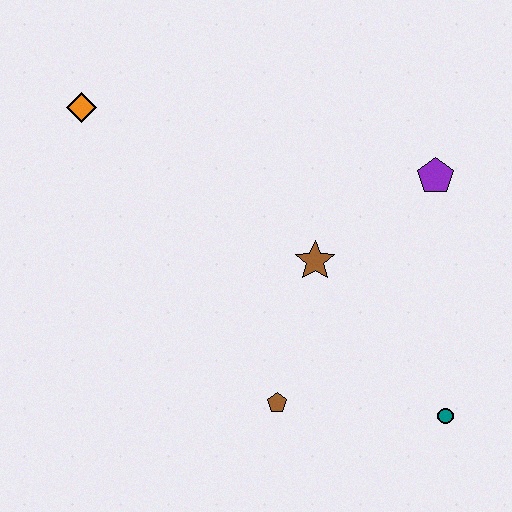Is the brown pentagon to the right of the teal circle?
No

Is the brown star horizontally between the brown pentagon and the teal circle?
Yes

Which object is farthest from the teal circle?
The orange diamond is farthest from the teal circle.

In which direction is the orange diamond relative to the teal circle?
The orange diamond is to the left of the teal circle.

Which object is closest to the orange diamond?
The brown star is closest to the orange diamond.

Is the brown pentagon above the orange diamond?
No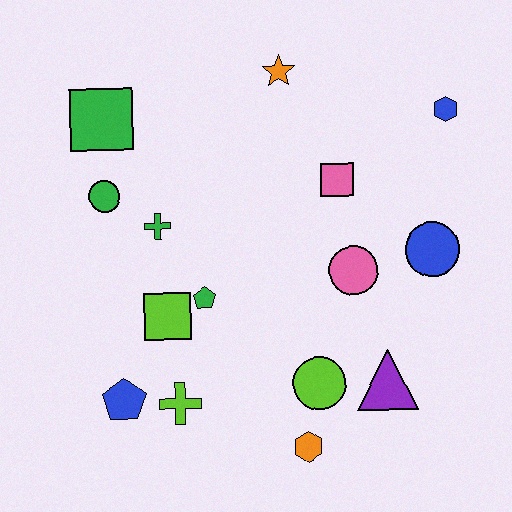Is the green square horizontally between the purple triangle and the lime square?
No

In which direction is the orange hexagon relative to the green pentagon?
The orange hexagon is below the green pentagon.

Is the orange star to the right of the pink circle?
No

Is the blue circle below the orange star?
Yes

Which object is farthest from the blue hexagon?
The blue pentagon is farthest from the blue hexagon.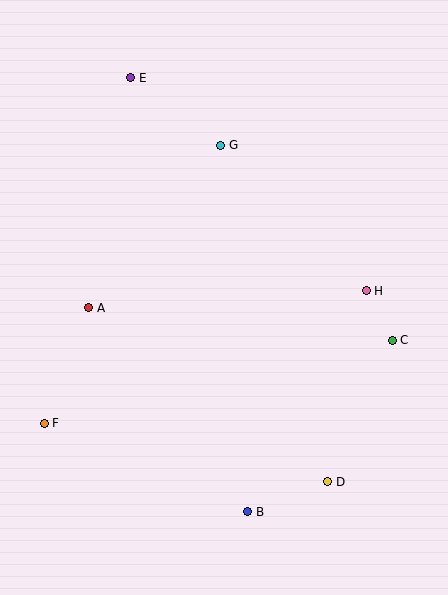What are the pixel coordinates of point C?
Point C is at (392, 340).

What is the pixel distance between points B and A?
The distance between B and A is 259 pixels.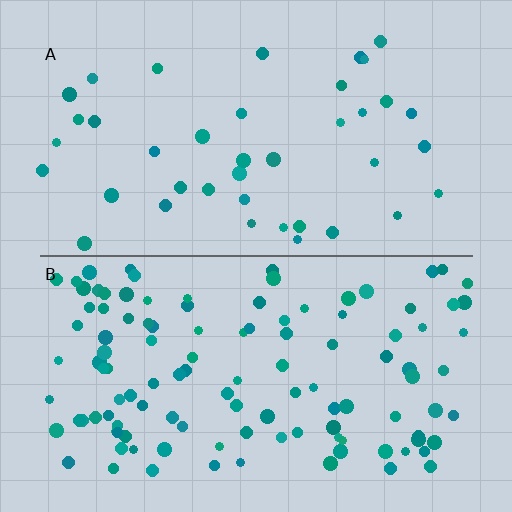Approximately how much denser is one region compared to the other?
Approximately 2.9× — region B over region A.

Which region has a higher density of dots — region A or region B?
B (the bottom).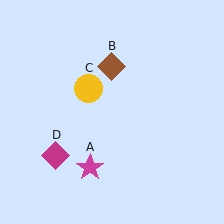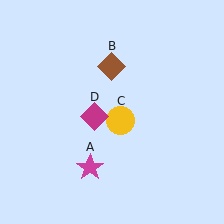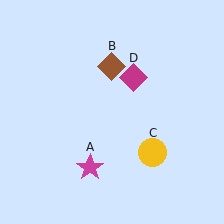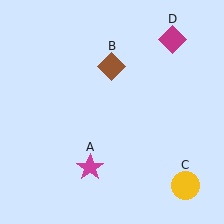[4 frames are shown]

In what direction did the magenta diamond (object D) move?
The magenta diamond (object D) moved up and to the right.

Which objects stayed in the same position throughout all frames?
Magenta star (object A) and brown diamond (object B) remained stationary.